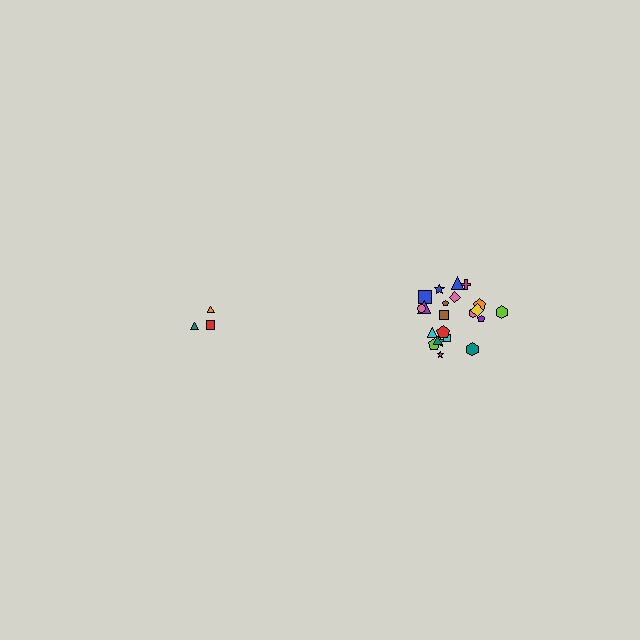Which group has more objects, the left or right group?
The right group.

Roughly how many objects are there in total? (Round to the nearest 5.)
Roughly 25 objects in total.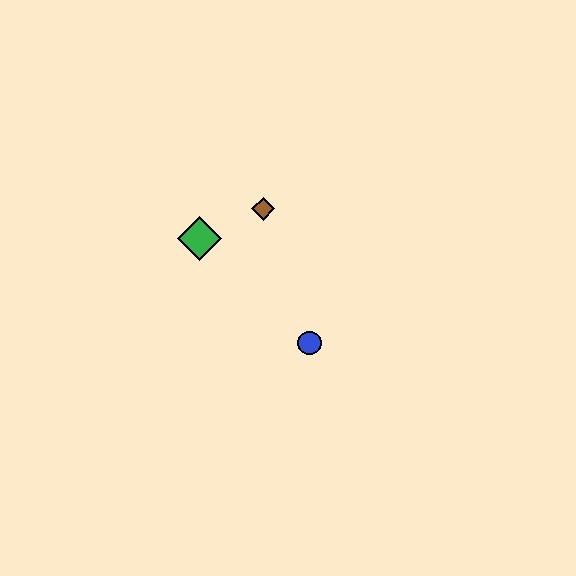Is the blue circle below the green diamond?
Yes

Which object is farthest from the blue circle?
The green diamond is farthest from the blue circle.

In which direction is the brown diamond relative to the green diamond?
The brown diamond is to the right of the green diamond.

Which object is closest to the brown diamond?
The green diamond is closest to the brown diamond.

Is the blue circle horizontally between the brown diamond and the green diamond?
No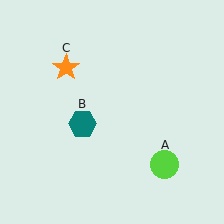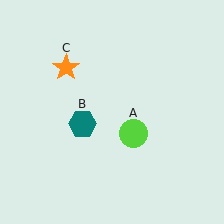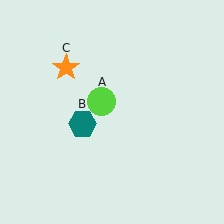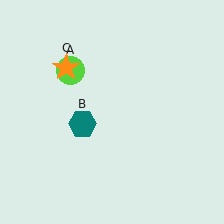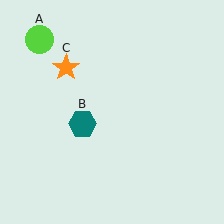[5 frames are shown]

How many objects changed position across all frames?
1 object changed position: lime circle (object A).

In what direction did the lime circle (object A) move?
The lime circle (object A) moved up and to the left.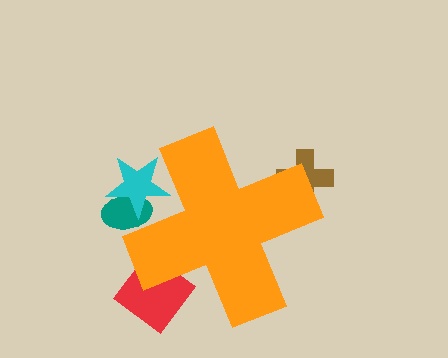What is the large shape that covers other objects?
An orange cross.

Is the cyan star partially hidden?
Yes, the cyan star is partially hidden behind the orange cross.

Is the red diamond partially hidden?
Yes, the red diamond is partially hidden behind the orange cross.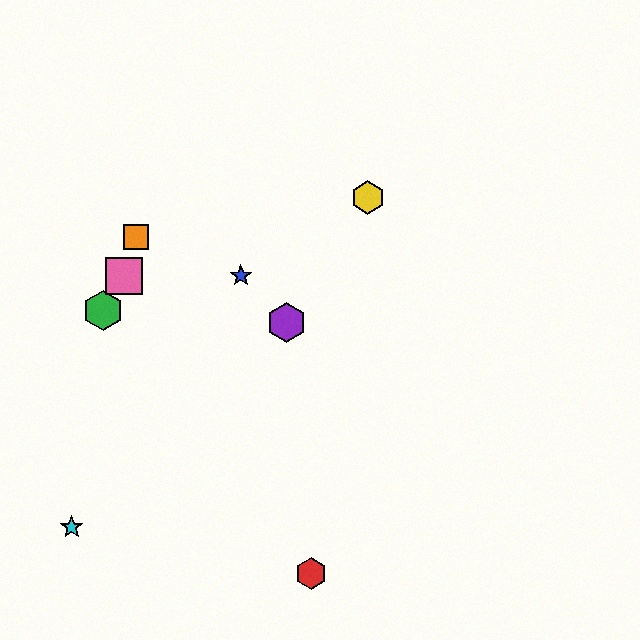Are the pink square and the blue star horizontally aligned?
Yes, both are at y≈276.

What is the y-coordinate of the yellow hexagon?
The yellow hexagon is at y≈198.